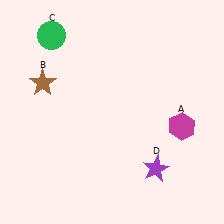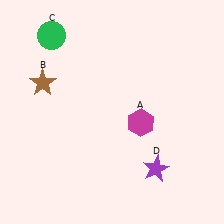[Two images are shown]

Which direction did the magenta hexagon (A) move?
The magenta hexagon (A) moved left.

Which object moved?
The magenta hexagon (A) moved left.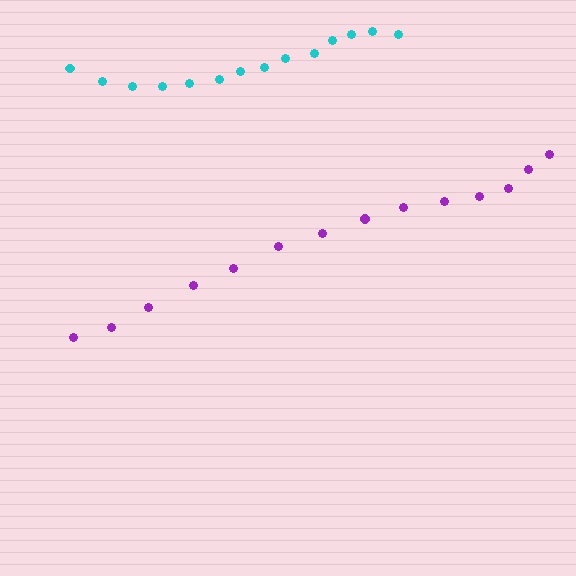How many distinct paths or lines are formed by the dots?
There are 2 distinct paths.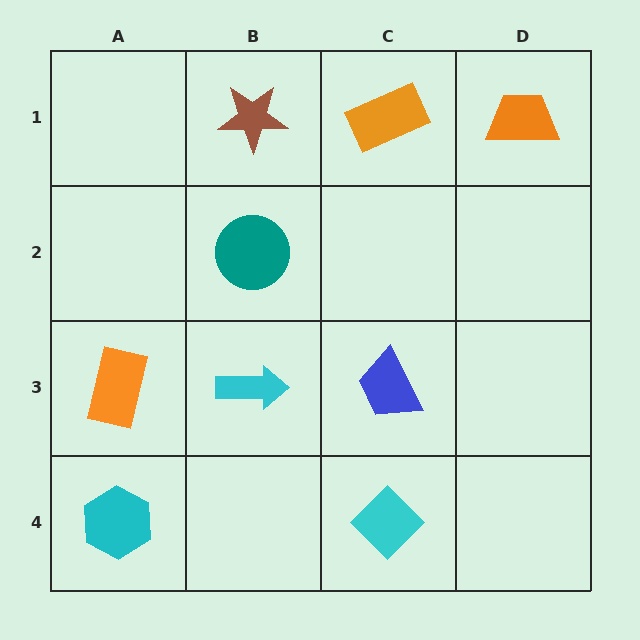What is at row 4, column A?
A cyan hexagon.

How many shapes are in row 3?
3 shapes.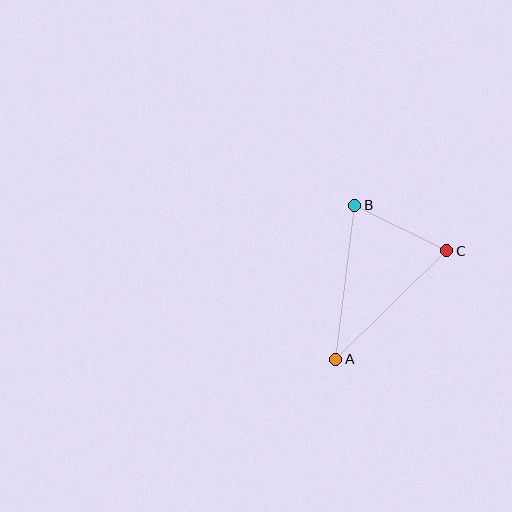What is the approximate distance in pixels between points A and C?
The distance between A and C is approximately 155 pixels.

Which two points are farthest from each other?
Points A and B are farthest from each other.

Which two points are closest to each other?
Points B and C are closest to each other.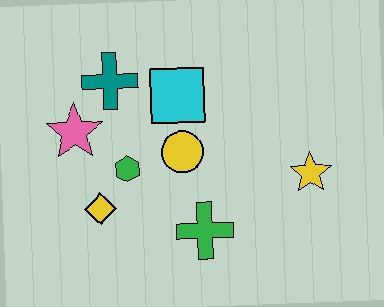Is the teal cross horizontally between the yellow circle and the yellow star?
No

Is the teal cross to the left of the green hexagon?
Yes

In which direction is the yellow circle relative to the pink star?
The yellow circle is to the right of the pink star.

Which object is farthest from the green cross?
The teal cross is farthest from the green cross.